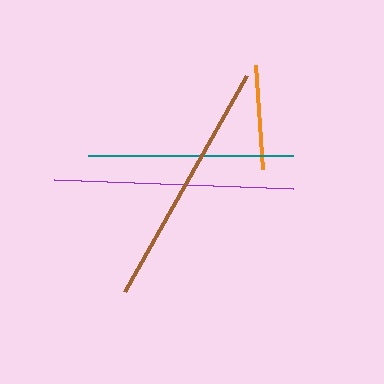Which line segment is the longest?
The brown line is the longest at approximately 248 pixels.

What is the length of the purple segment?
The purple segment is approximately 239 pixels long.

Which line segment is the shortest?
The orange line is the shortest at approximately 104 pixels.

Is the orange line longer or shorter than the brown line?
The brown line is longer than the orange line.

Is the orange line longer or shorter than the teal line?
The teal line is longer than the orange line.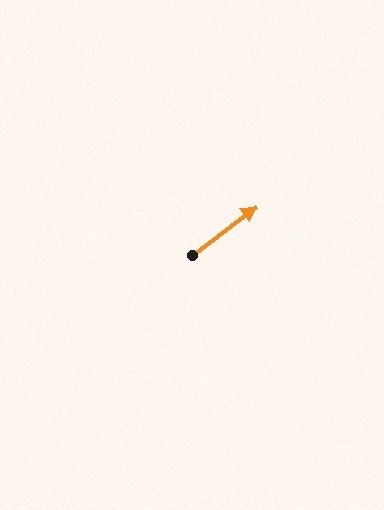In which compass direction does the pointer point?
Northeast.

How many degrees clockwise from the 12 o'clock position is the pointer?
Approximately 53 degrees.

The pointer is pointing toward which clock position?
Roughly 2 o'clock.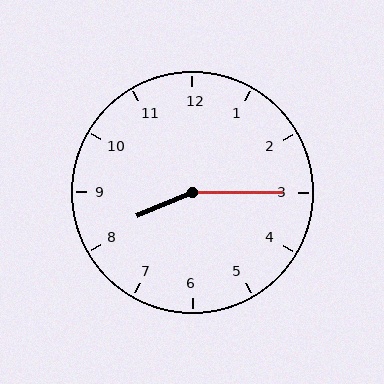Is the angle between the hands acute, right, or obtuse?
It is obtuse.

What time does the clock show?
8:15.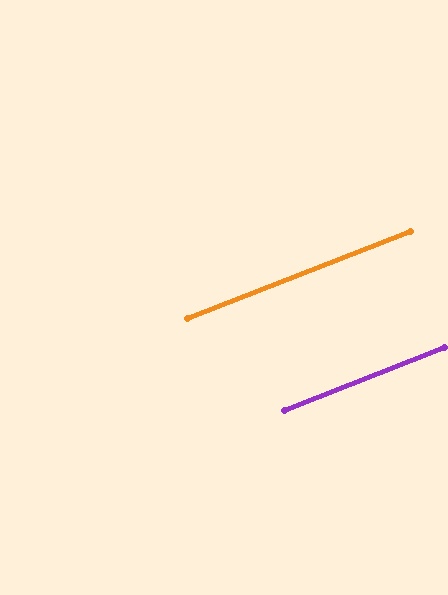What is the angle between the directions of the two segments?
Approximately 0 degrees.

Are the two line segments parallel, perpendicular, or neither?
Parallel — their directions differ by only 0.2°.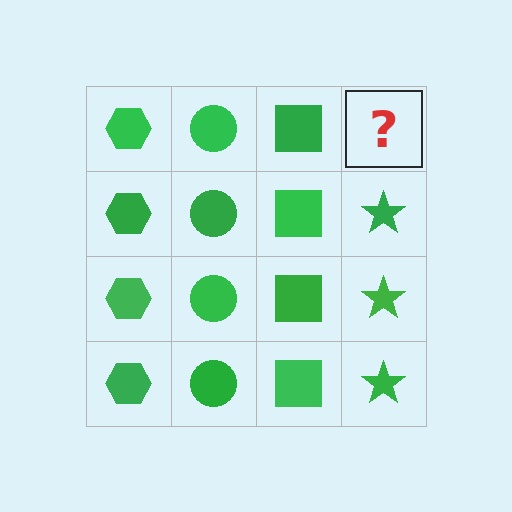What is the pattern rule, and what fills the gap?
The rule is that each column has a consistent shape. The gap should be filled with a green star.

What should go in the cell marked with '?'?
The missing cell should contain a green star.